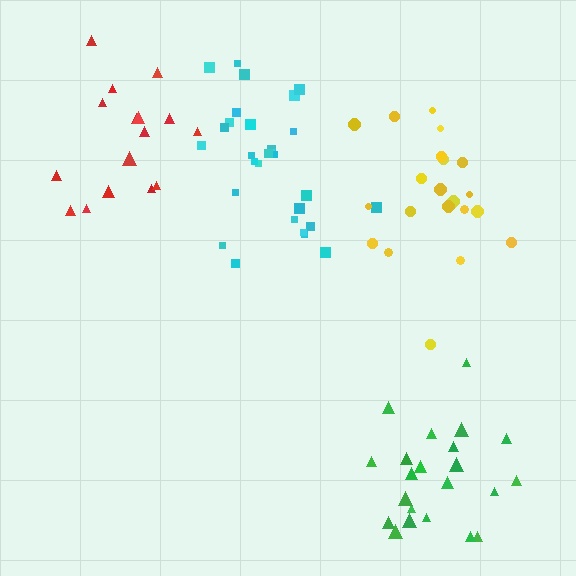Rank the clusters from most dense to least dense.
cyan, green, yellow, red.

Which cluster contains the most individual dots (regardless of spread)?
Cyan (29).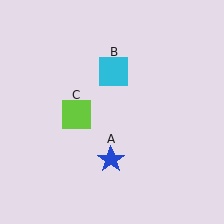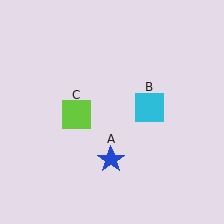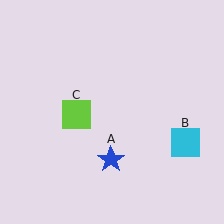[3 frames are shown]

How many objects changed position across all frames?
1 object changed position: cyan square (object B).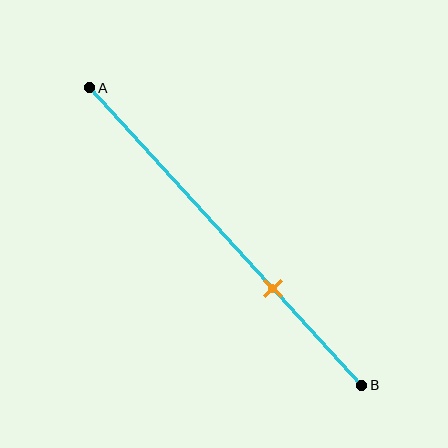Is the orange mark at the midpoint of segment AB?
No, the mark is at about 65% from A, not at the 50% midpoint.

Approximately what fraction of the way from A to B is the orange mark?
The orange mark is approximately 65% of the way from A to B.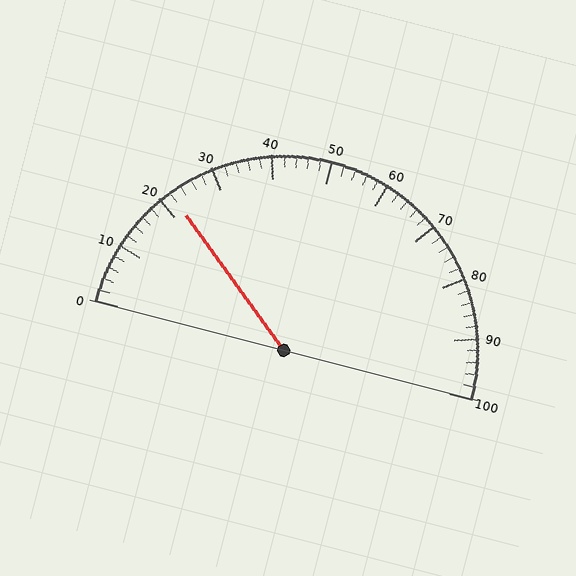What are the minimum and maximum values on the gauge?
The gauge ranges from 0 to 100.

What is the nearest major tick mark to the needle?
The nearest major tick mark is 20.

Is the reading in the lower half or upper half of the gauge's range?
The reading is in the lower half of the range (0 to 100).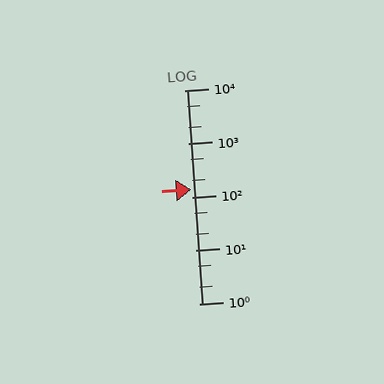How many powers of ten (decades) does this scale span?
The scale spans 4 decades, from 1 to 10000.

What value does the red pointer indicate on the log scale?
The pointer indicates approximately 140.